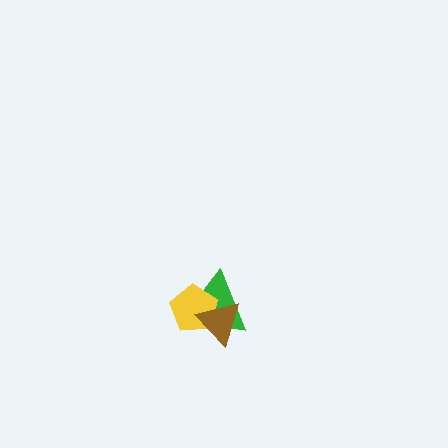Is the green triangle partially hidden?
Yes, it is partially covered by another shape.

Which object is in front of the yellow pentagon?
The brown triangle is in front of the yellow pentagon.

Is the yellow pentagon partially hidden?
Yes, it is partially covered by another shape.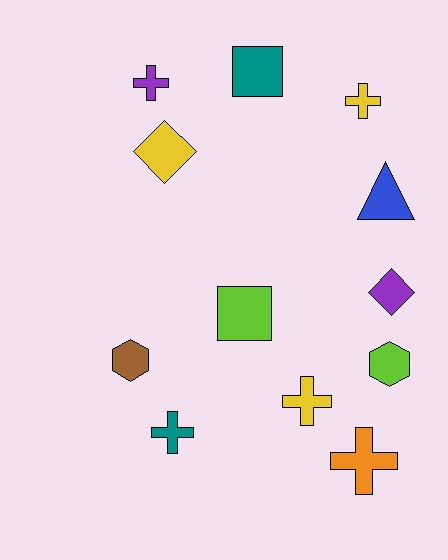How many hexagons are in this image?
There are 2 hexagons.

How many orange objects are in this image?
There is 1 orange object.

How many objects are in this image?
There are 12 objects.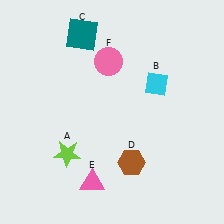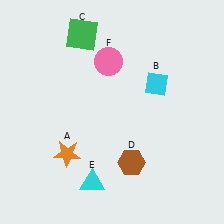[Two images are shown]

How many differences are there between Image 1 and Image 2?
There are 3 differences between the two images.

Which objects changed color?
A changed from lime to orange. C changed from teal to green. E changed from pink to cyan.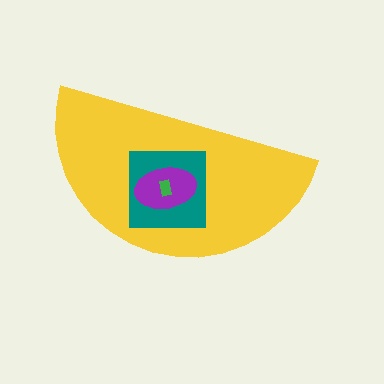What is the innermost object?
The green rectangle.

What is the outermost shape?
The yellow semicircle.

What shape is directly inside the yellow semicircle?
The teal square.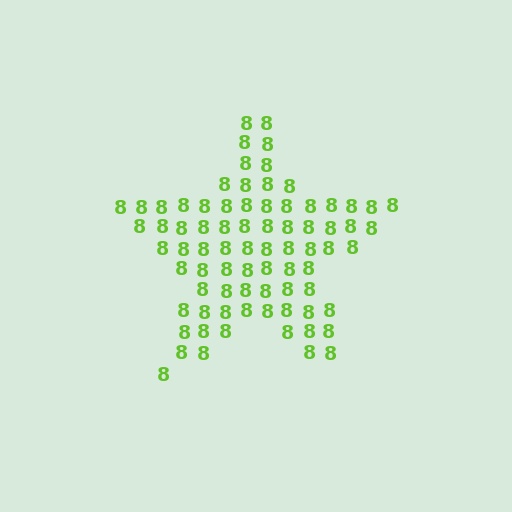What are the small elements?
The small elements are digit 8's.